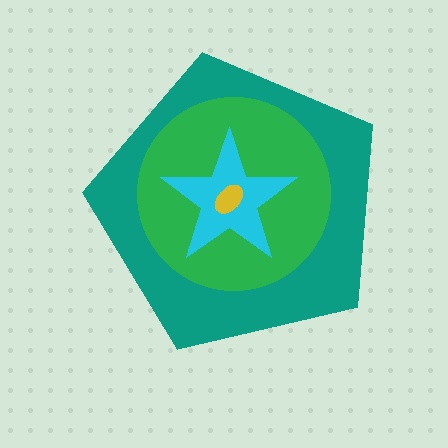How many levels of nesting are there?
4.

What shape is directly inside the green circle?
The cyan star.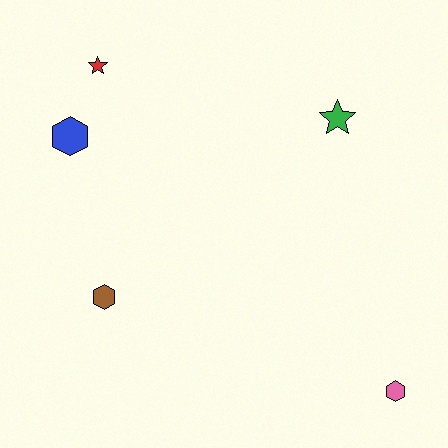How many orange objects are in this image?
There are no orange objects.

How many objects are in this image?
There are 5 objects.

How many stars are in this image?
There are 2 stars.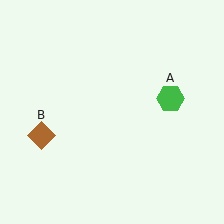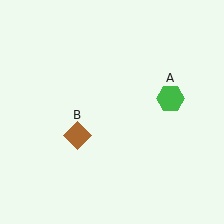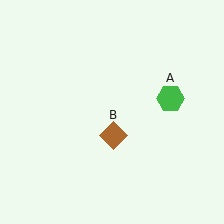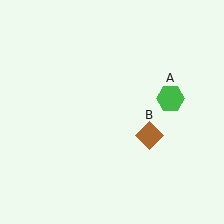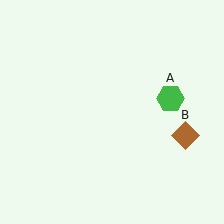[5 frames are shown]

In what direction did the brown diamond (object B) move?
The brown diamond (object B) moved right.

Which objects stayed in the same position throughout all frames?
Green hexagon (object A) remained stationary.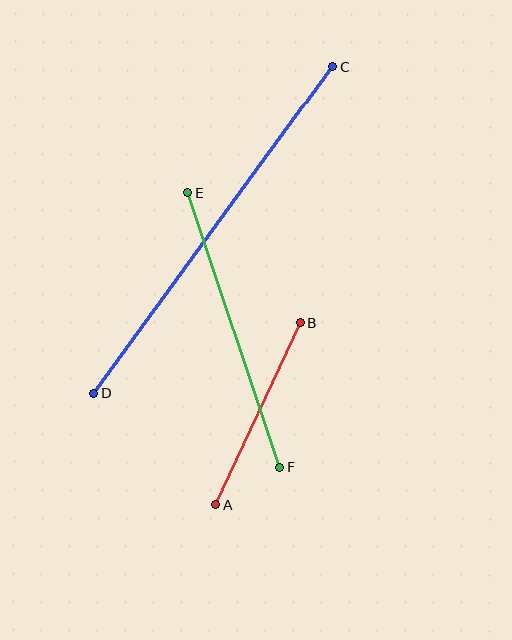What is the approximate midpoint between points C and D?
The midpoint is at approximately (213, 230) pixels.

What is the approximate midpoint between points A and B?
The midpoint is at approximately (258, 414) pixels.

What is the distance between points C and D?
The distance is approximately 404 pixels.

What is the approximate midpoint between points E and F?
The midpoint is at approximately (234, 330) pixels.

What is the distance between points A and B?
The distance is approximately 201 pixels.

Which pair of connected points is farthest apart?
Points C and D are farthest apart.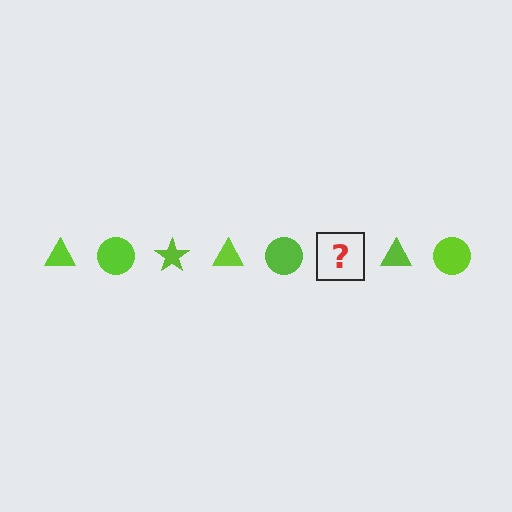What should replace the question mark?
The question mark should be replaced with a lime star.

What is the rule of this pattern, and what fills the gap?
The rule is that the pattern cycles through triangle, circle, star shapes in lime. The gap should be filled with a lime star.